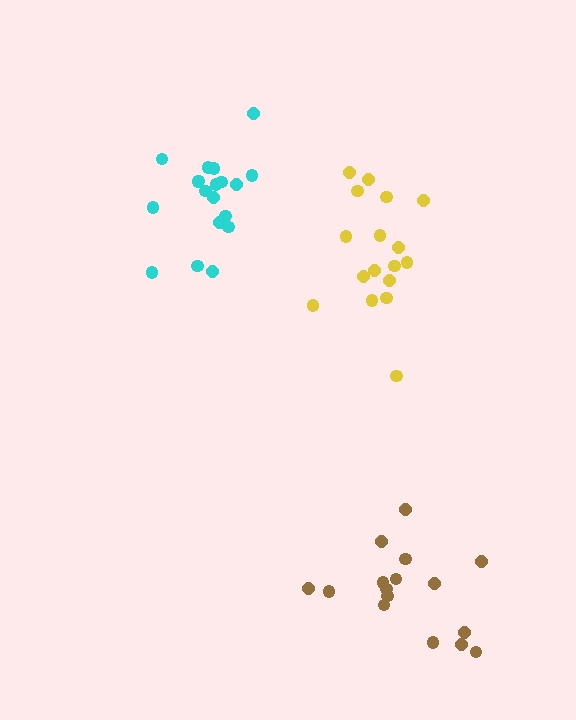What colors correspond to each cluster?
The clusters are colored: brown, cyan, yellow.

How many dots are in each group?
Group 1: 16 dots, Group 2: 19 dots, Group 3: 17 dots (52 total).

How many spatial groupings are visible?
There are 3 spatial groupings.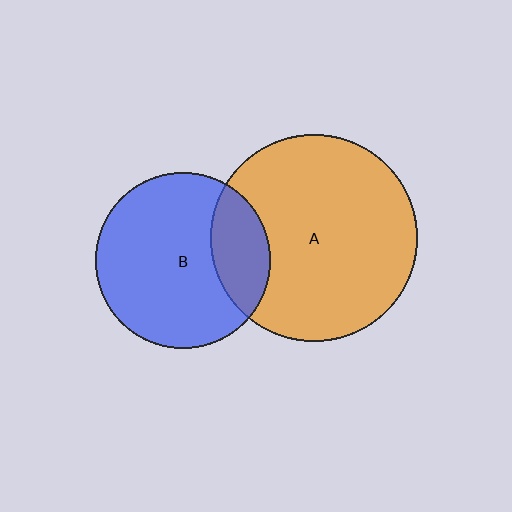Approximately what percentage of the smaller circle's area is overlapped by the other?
Approximately 25%.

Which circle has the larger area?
Circle A (orange).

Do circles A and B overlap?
Yes.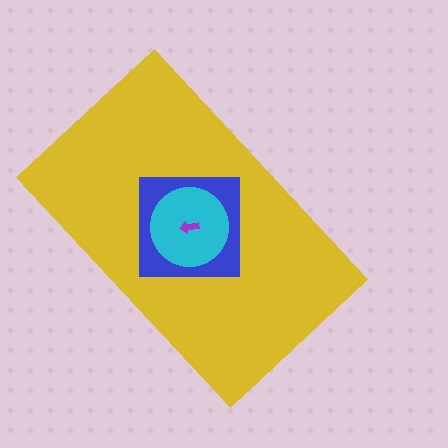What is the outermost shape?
The yellow rectangle.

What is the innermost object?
The purple arrow.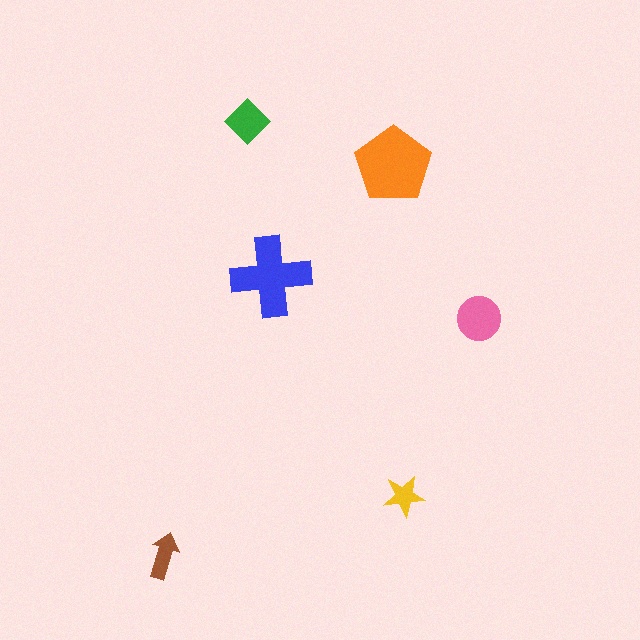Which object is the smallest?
The yellow star.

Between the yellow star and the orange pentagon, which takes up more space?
The orange pentagon.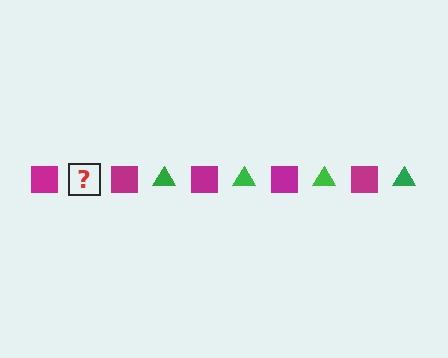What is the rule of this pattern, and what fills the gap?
The rule is that the pattern alternates between magenta square and green triangle. The gap should be filled with a green triangle.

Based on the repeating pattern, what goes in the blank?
The blank should be a green triangle.